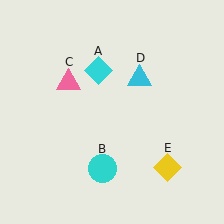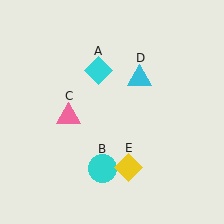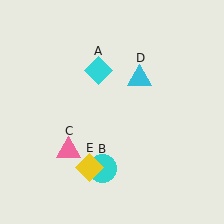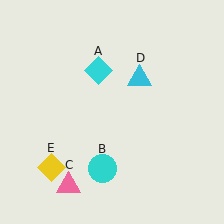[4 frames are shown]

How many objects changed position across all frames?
2 objects changed position: pink triangle (object C), yellow diamond (object E).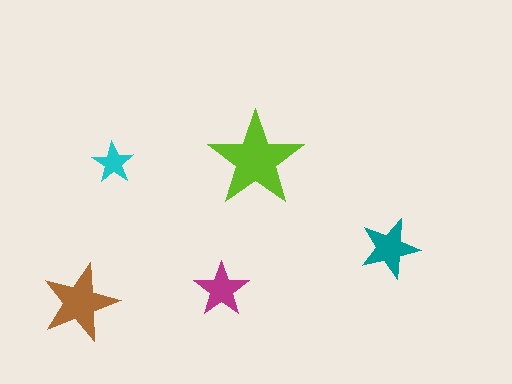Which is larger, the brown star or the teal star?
The brown one.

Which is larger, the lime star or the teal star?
The lime one.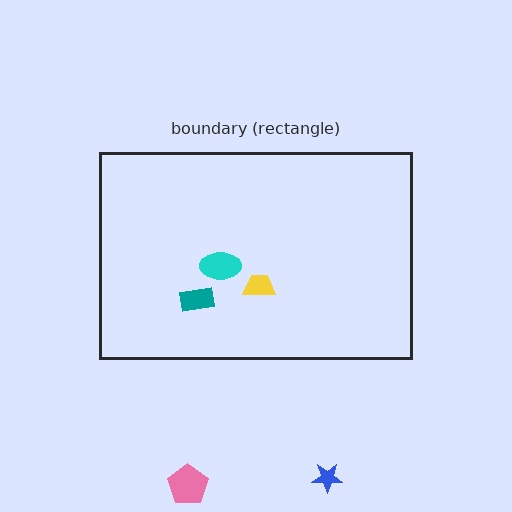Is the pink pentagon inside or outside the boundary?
Outside.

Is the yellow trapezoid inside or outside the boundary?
Inside.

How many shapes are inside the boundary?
3 inside, 2 outside.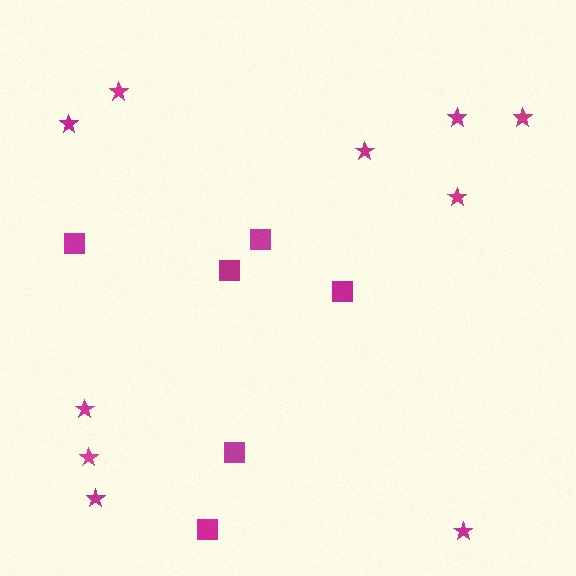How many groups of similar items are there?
There are 2 groups: one group of stars (10) and one group of squares (6).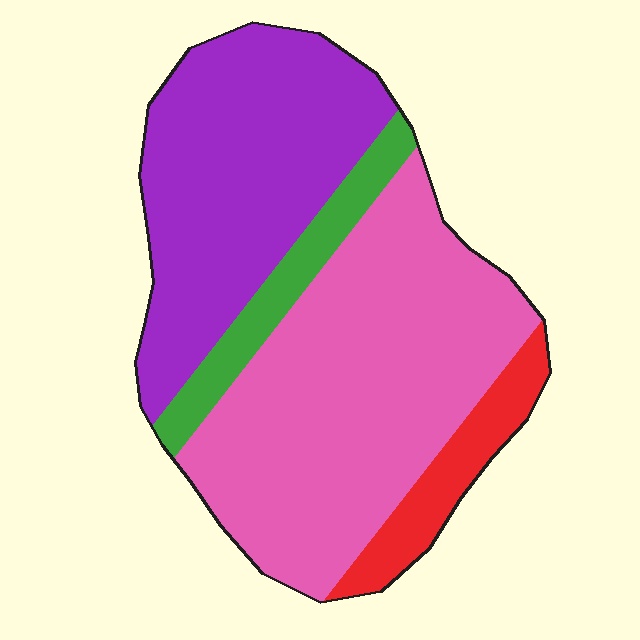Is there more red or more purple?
Purple.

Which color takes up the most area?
Pink, at roughly 50%.